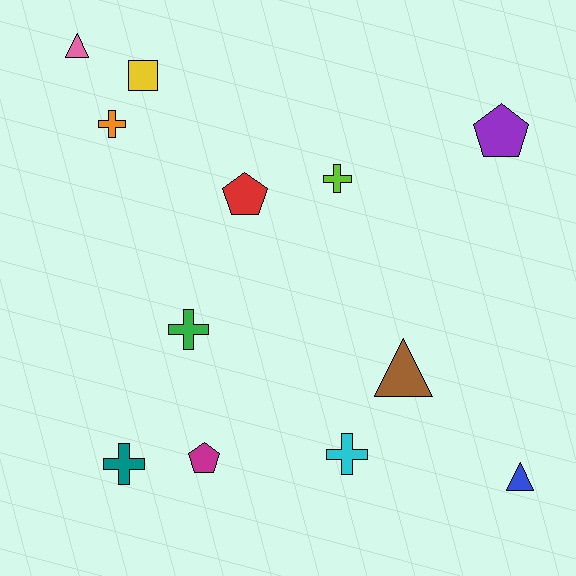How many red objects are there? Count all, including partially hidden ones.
There is 1 red object.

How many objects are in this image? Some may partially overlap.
There are 12 objects.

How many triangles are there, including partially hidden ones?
There are 3 triangles.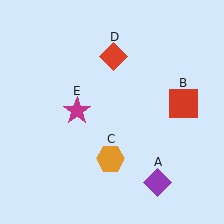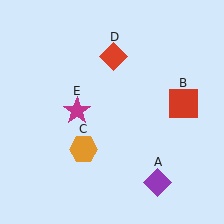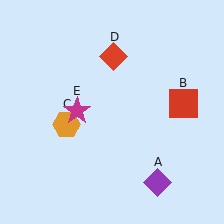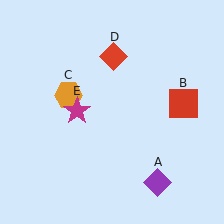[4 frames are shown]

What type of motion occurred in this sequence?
The orange hexagon (object C) rotated clockwise around the center of the scene.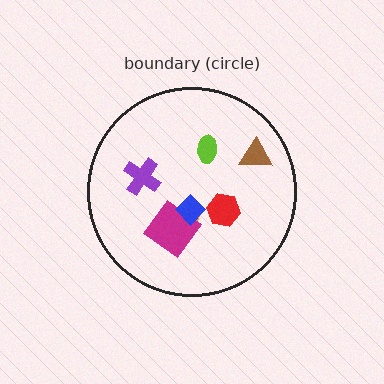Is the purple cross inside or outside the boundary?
Inside.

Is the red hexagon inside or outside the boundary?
Inside.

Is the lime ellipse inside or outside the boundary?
Inside.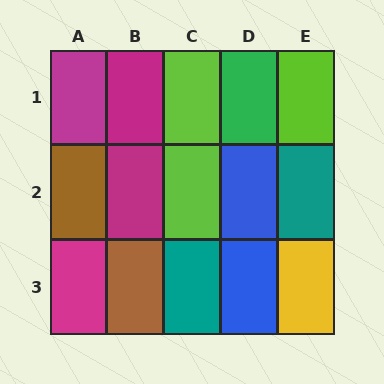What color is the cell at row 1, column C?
Lime.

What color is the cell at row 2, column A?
Brown.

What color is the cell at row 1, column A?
Magenta.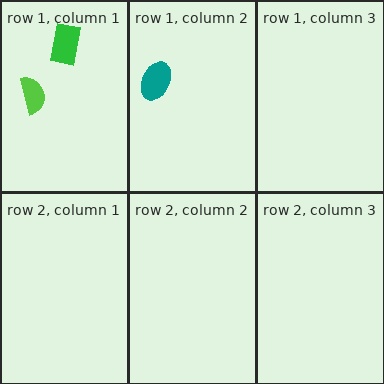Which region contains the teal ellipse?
The row 1, column 2 region.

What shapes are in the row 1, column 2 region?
The teal ellipse.